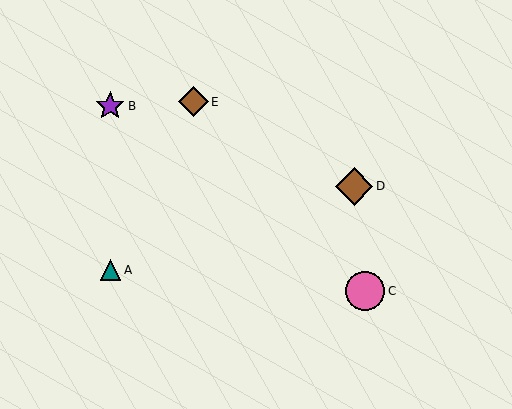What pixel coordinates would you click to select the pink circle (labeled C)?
Click at (365, 291) to select the pink circle C.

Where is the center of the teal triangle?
The center of the teal triangle is at (111, 270).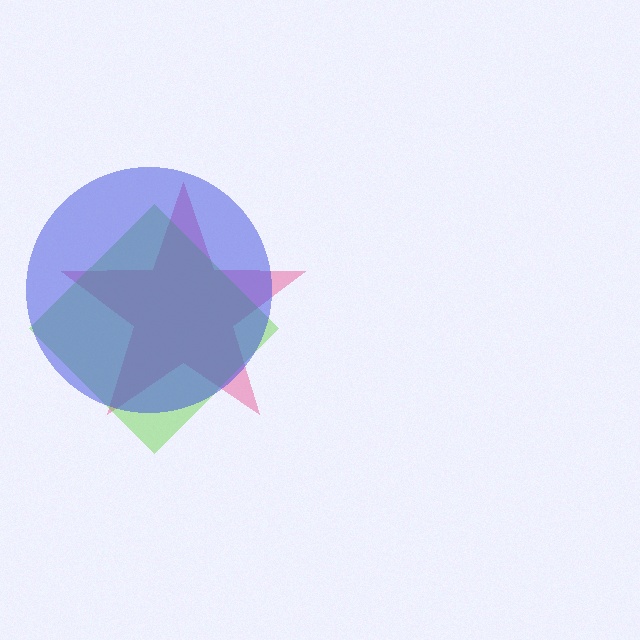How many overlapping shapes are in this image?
There are 3 overlapping shapes in the image.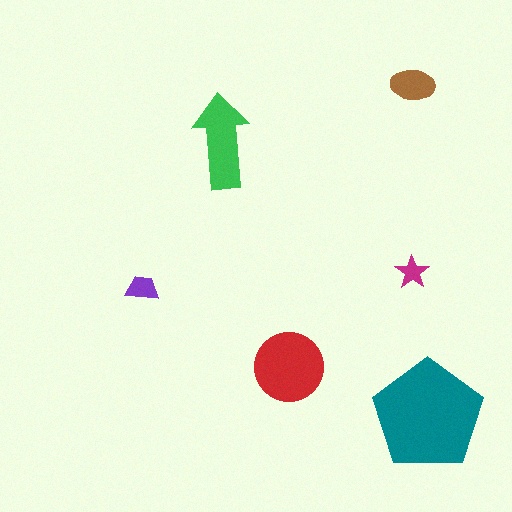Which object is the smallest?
The magenta star.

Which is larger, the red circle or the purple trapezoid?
The red circle.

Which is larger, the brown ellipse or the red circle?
The red circle.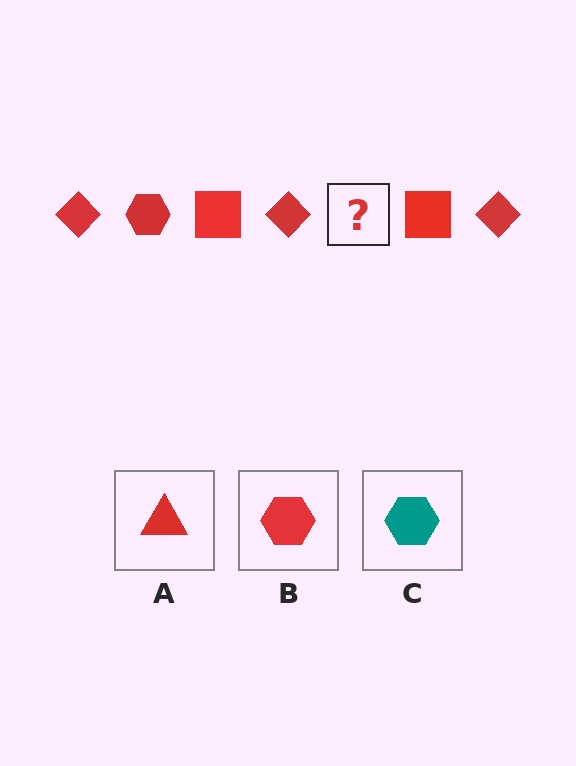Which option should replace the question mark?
Option B.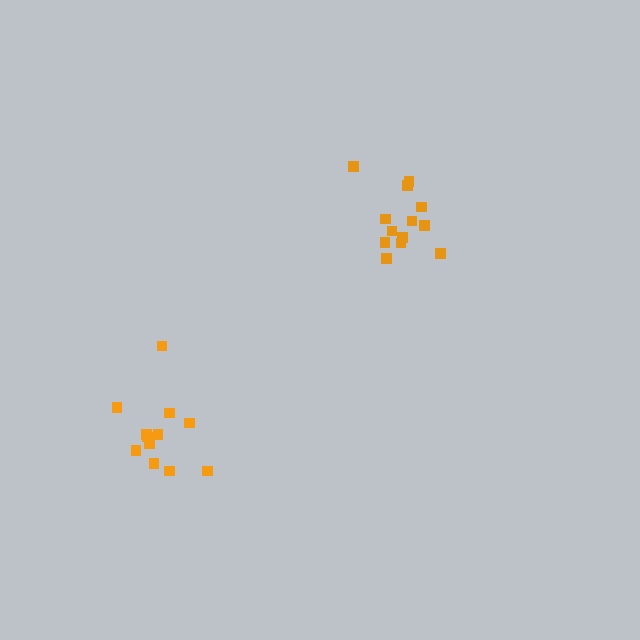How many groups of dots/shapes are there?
There are 2 groups.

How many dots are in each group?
Group 1: 13 dots, Group 2: 12 dots (25 total).